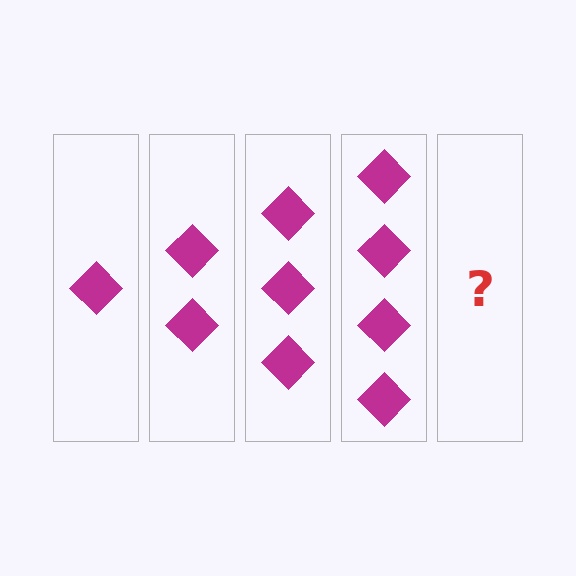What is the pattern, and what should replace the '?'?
The pattern is that each step adds one more diamond. The '?' should be 5 diamonds.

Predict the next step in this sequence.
The next step is 5 diamonds.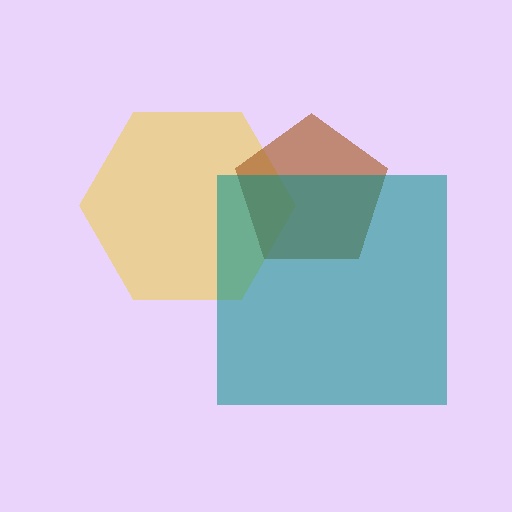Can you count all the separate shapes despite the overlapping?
Yes, there are 3 separate shapes.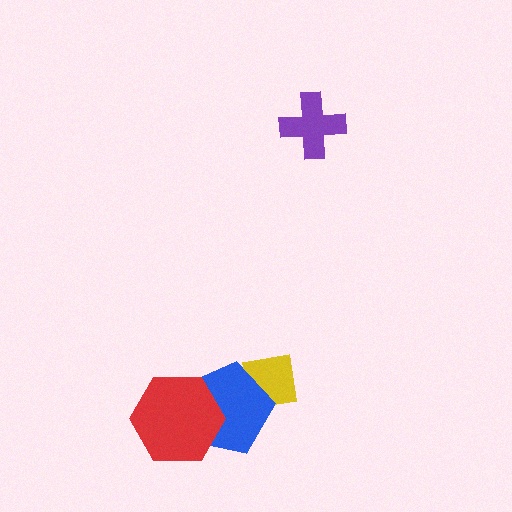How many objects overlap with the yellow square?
1 object overlaps with the yellow square.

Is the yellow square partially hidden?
Yes, it is partially covered by another shape.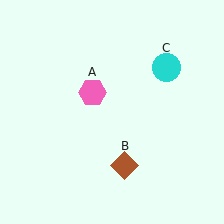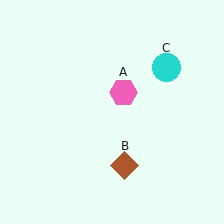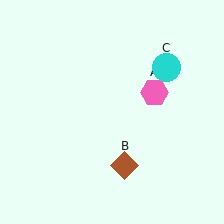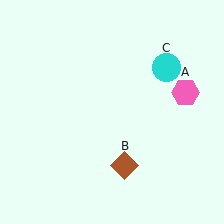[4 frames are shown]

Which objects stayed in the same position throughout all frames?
Brown diamond (object B) and cyan circle (object C) remained stationary.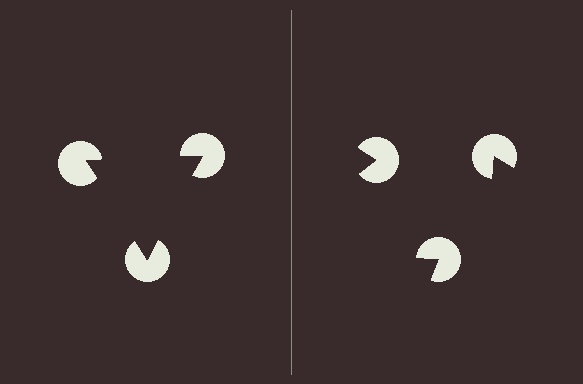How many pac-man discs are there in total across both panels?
6 — 3 on each side.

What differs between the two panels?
The pac-man discs are positioned identically on both sides; only the wedge orientations differ. On the left they align to a triangle; on the right they are misaligned.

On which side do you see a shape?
An illusory triangle appears on the left side. On the right side the wedge cuts are rotated, so no coherent shape forms.